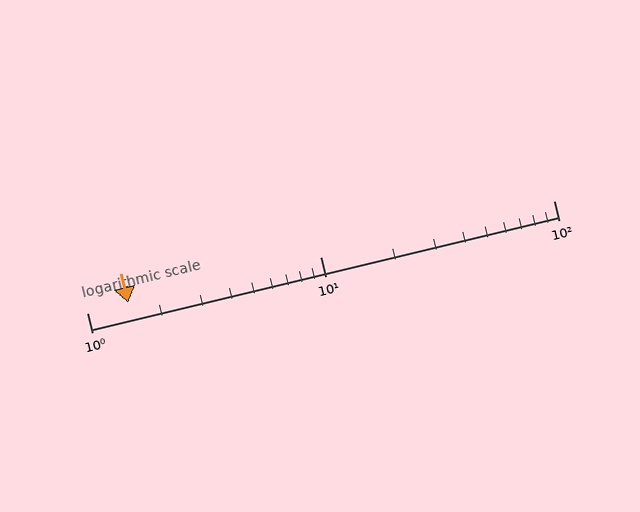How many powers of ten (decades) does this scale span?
The scale spans 2 decades, from 1 to 100.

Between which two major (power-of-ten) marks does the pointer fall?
The pointer is between 1 and 10.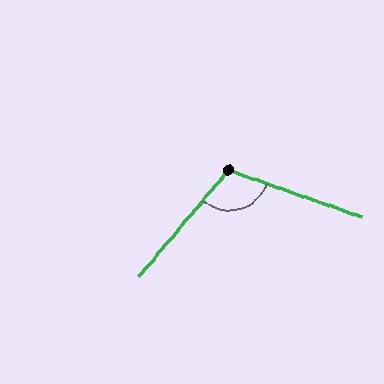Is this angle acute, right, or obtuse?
It is obtuse.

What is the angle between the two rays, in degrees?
Approximately 111 degrees.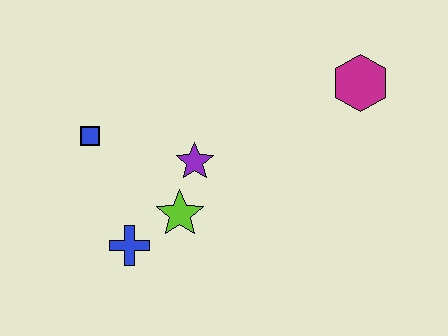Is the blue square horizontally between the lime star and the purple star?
No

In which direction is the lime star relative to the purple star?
The lime star is below the purple star.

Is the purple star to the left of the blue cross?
No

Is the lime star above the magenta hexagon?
No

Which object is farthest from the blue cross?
The magenta hexagon is farthest from the blue cross.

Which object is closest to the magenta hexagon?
The purple star is closest to the magenta hexagon.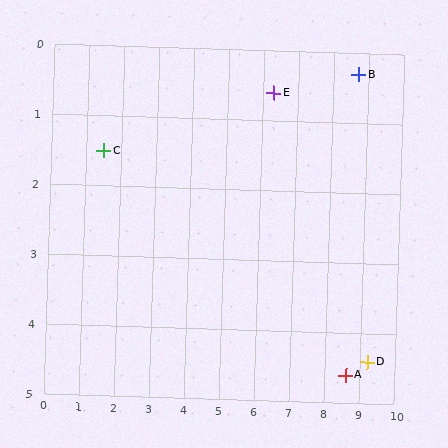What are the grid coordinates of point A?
Point A is at approximately (8.6, 4.6).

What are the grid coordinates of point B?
Point B is at approximately (8.7, 0.3).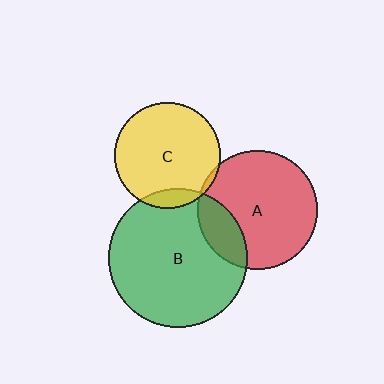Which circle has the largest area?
Circle B (green).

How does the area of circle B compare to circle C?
Approximately 1.7 times.